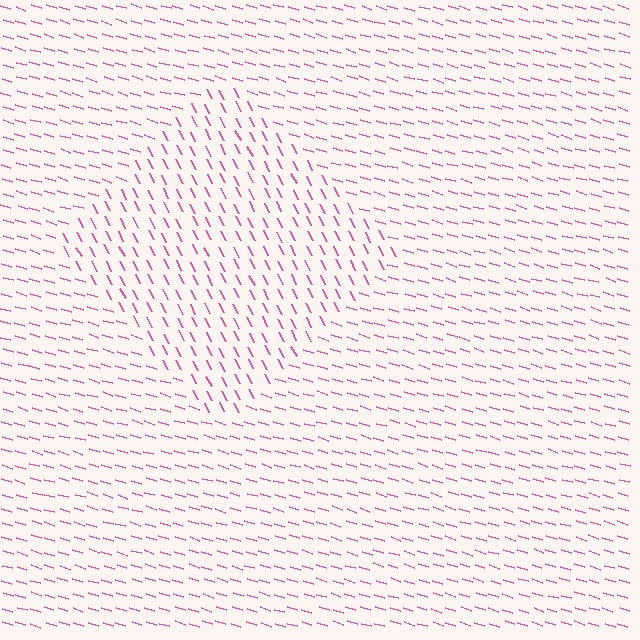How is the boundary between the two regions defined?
The boundary is defined purely by a change in line orientation (approximately 45 degrees difference). All lines are the same color and thickness.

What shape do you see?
I see a diamond.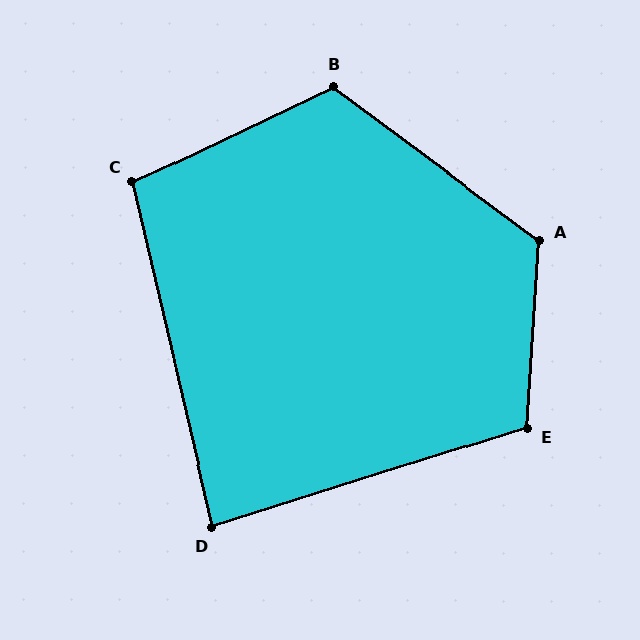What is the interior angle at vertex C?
Approximately 102 degrees (obtuse).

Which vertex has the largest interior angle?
A, at approximately 123 degrees.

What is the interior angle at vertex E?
Approximately 111 degrees (obtuse).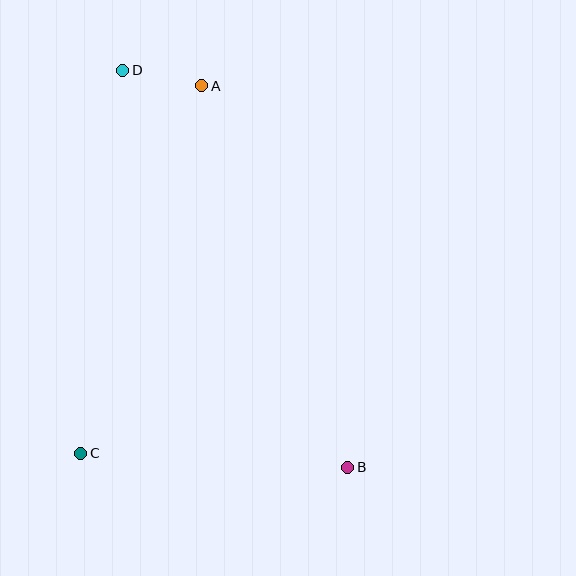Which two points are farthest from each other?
Points B and D are farthest from each other.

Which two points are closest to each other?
Points A and D are closest to each other.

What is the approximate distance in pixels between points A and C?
The distance between A and C is approximately 387 pixels.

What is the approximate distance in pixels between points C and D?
The distance between C and D is approximately 385 pixels.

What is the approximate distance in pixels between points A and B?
The distance between A and B is approximately 408 pixels.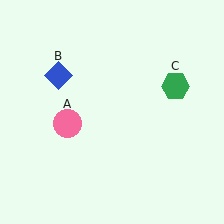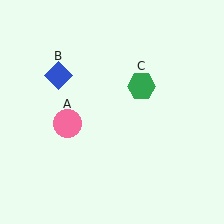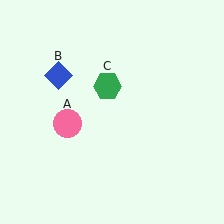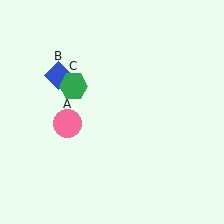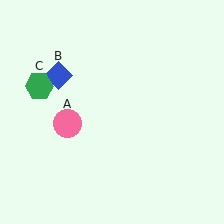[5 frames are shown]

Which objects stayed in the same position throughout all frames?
Pink circle (object A) and blue diamond (object B) remained stationary.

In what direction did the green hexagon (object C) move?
The green hexagon (object C) moved left.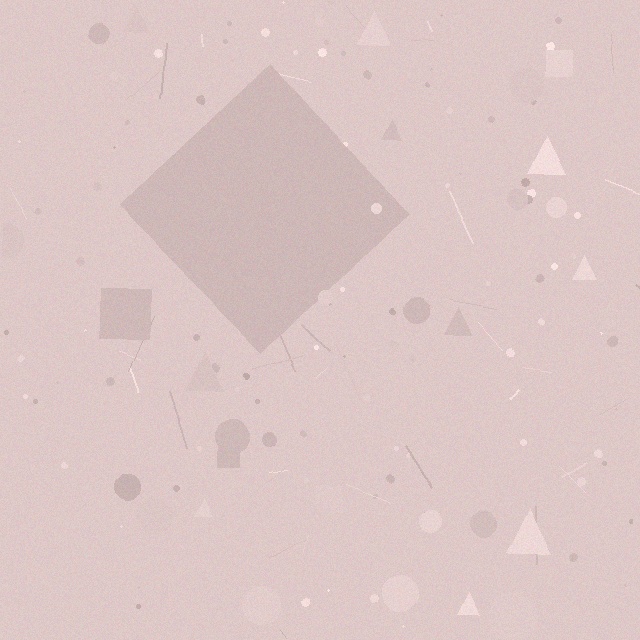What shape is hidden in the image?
A diamond is hidden in the image.